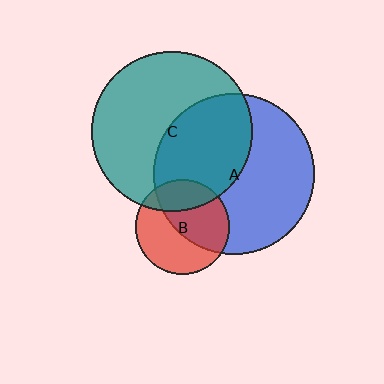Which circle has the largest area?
Circle C (teal).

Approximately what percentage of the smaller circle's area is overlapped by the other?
Approximately 45%.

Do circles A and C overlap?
Yes.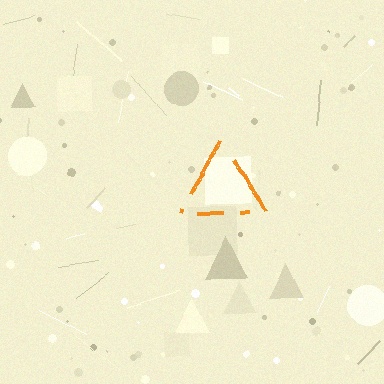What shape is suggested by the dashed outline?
The dashed outline suggests a triangle.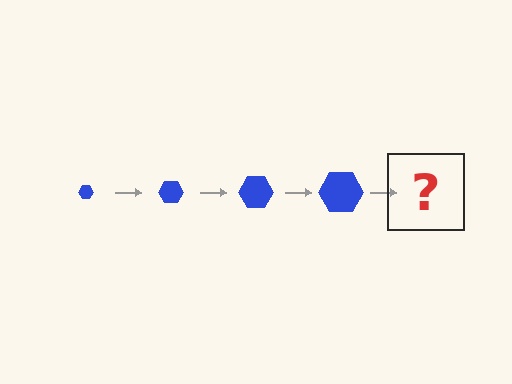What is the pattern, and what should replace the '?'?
The pattern is that the hexagon gets progressively larger each step. The '?' should be a blue hexagon, larger than the previous one.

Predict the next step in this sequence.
The next step is a blue hexagon, larger than the previous one.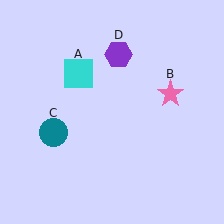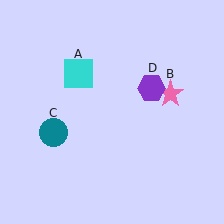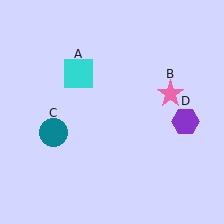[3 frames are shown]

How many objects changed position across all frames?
1 object changed position: purple hexagon (object D).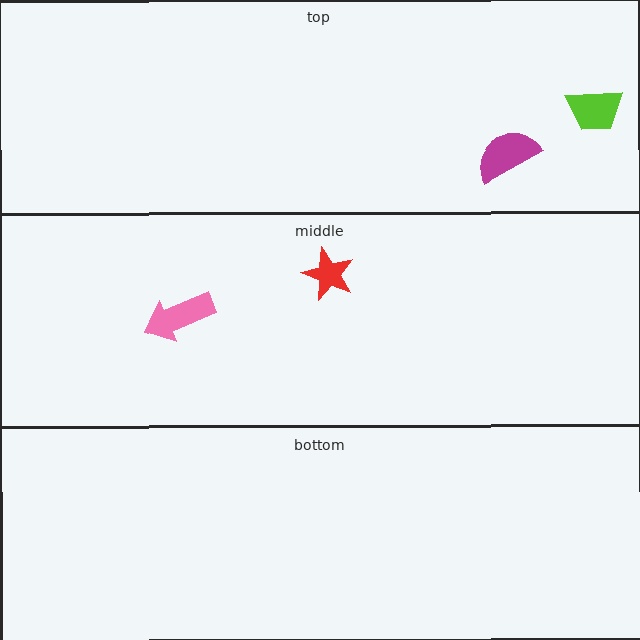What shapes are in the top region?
The magenta semicircle, the lime trapezoid.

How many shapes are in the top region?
2.